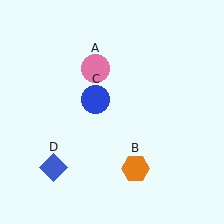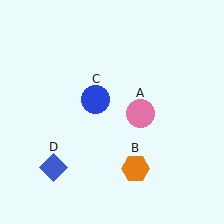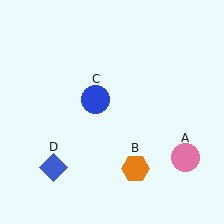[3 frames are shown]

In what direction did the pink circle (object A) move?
The pink circle (object A) moved down and to the right.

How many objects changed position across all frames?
1 object changed position: pink circle (object A).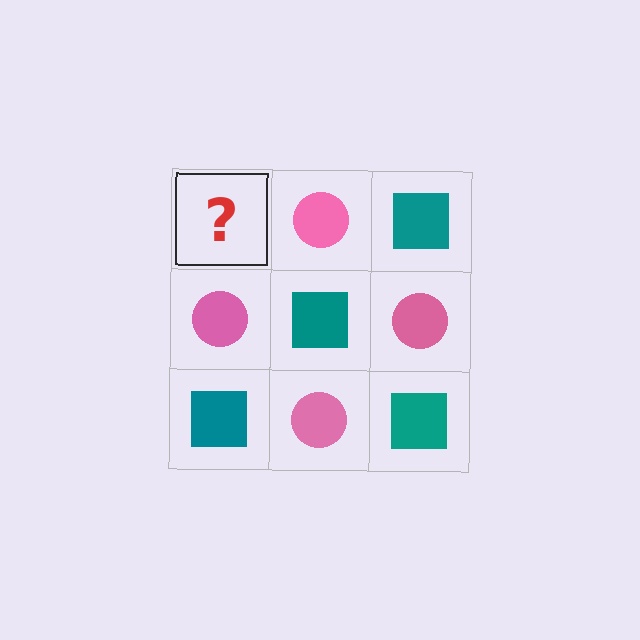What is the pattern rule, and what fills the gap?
The rule is that it alternates teal square and pink circle in a checkerboard pattern. The gap should be filled with a teal square.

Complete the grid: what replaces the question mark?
The question mark should be replaced with a teal square.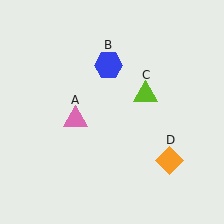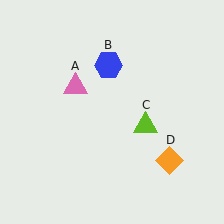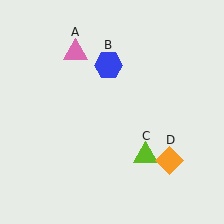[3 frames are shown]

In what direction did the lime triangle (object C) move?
The lime triangle (object C) moved down.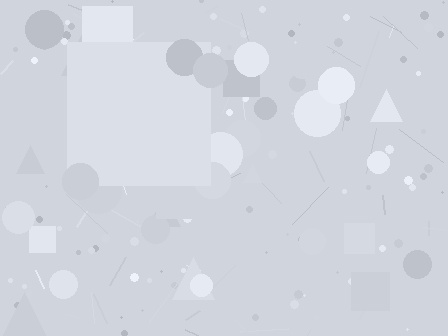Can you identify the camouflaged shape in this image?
The camouflaged shape is a square.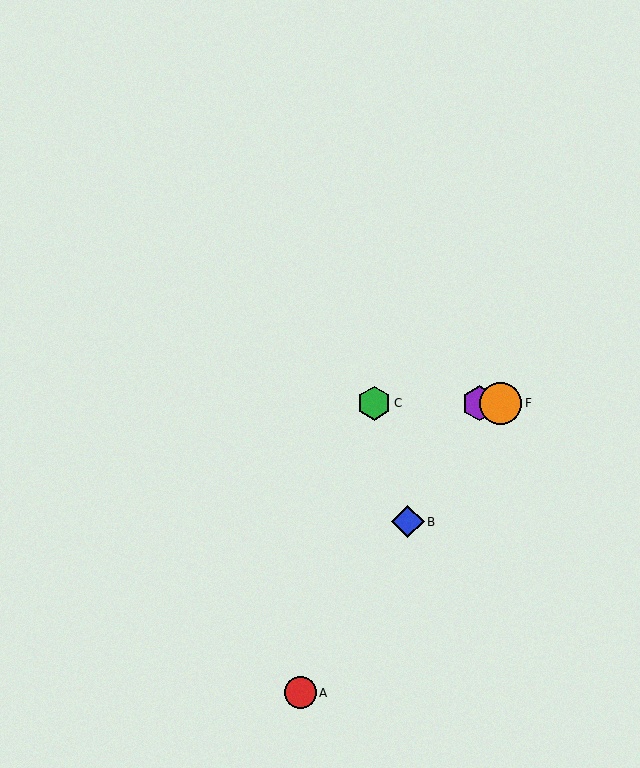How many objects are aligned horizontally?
4 objects (C, D, E, F) are aligned horizontally.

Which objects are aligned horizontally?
Objects C, D, E, F are aligned horizontally.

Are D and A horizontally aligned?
No, D is at y≈403 and A is at y≈693.